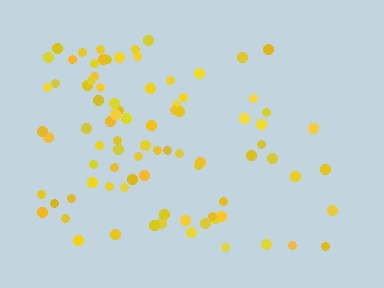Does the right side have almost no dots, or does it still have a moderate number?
Still a moderate number, just noticeably fewer than the left.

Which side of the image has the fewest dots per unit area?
The right.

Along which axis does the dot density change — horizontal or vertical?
Horizontal.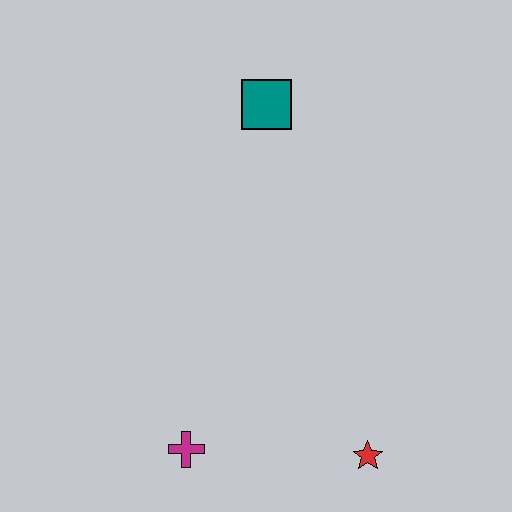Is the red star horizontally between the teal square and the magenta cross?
No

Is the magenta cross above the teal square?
No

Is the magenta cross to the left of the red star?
Yes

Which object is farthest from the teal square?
The red star is farthest from the teal square.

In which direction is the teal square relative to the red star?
The teal square is above the red star.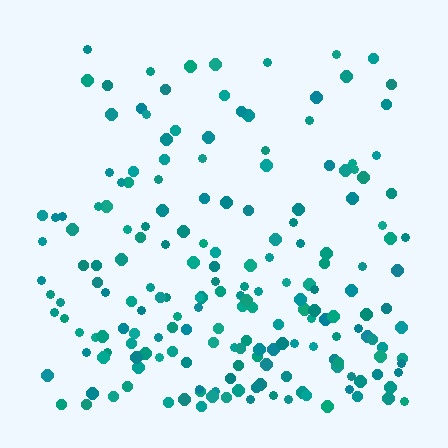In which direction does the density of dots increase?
From top to bottom, with the bottom side densest.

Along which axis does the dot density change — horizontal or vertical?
Vertical.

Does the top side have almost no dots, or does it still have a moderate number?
Still a moderate number, just noticeably fewer than the bottom.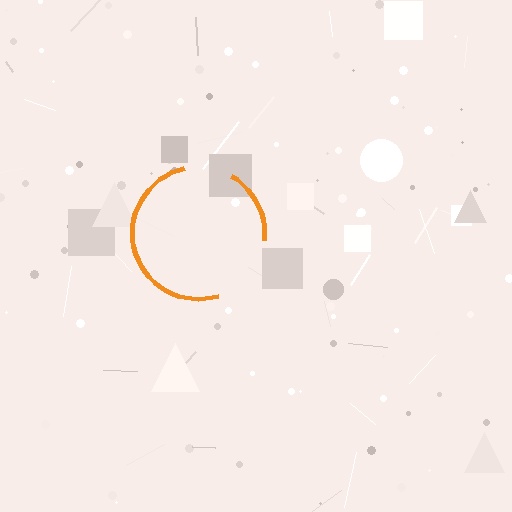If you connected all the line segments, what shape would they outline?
They would outline a circle.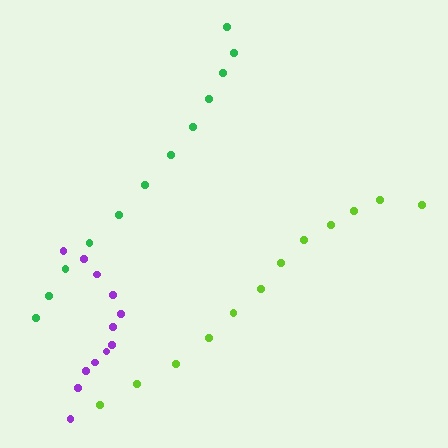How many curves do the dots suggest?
There are 3 distinct paths.